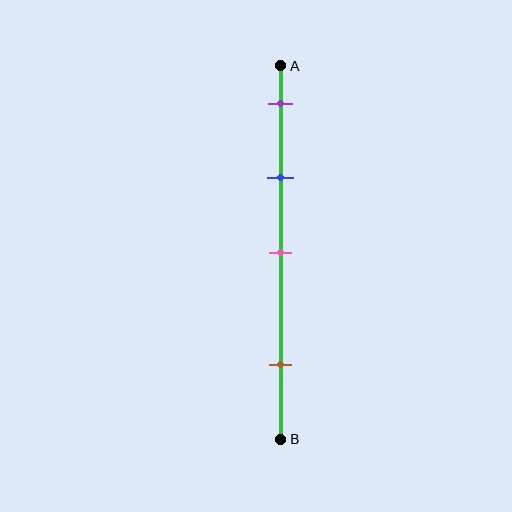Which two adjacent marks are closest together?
The purple and blue marks are the closest adjacent pair.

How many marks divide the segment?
There are 4 marks dividing the segment.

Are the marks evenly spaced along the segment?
No, the marks are not evenly spaced.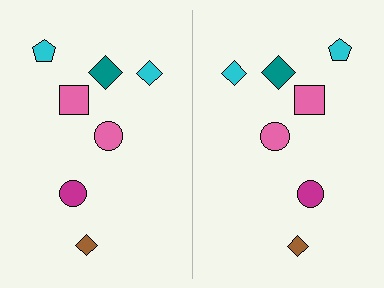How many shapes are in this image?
There are 14 shapes in this image.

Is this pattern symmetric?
Yes, this pattern has bilateral (reflection) symmetry.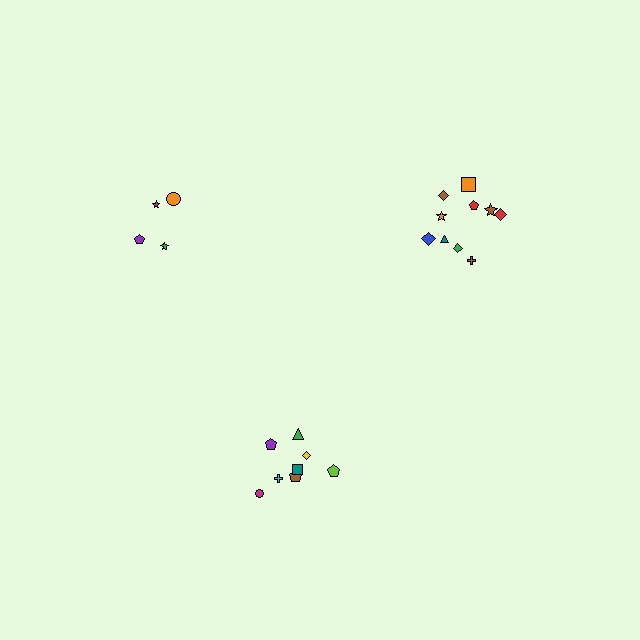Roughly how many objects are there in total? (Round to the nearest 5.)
Roughly 20 objects in total.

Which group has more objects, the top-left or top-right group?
The top-right group.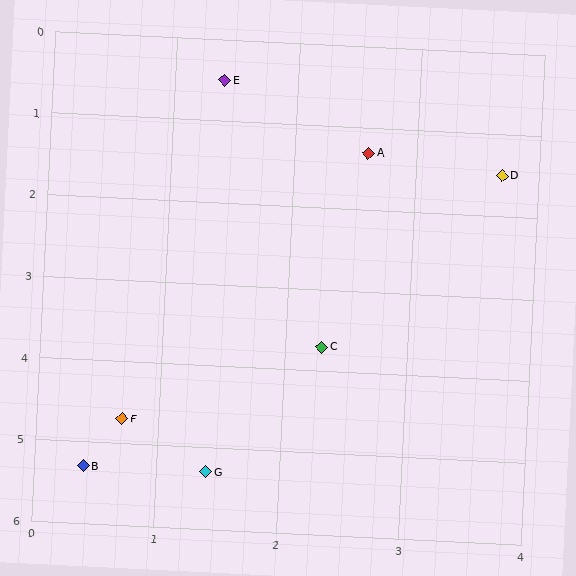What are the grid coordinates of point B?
Point B is at approximately (0.4, 5.3).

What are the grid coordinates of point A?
Point A is at approximately (2.6, 1.3).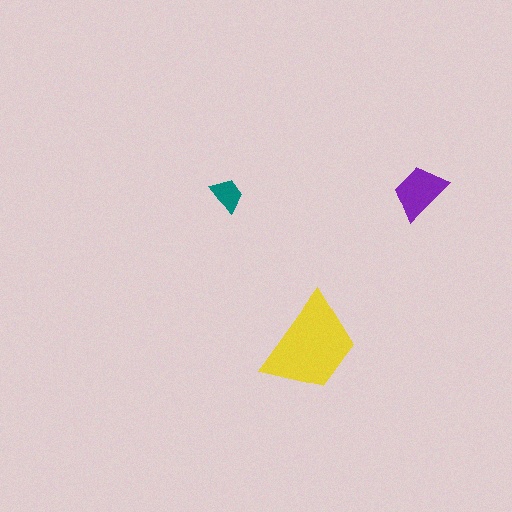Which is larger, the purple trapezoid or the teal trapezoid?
The purple one.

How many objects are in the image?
There are 3 objects in the image.